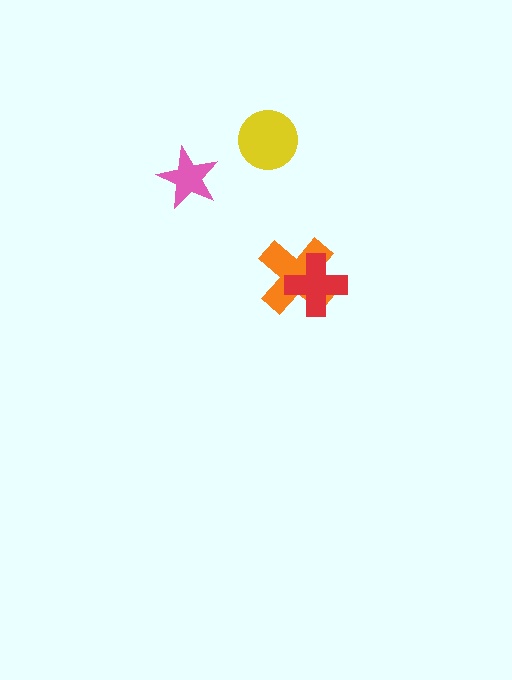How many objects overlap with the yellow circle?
0 objects overlap with the yellow circle.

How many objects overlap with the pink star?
0 objects overlap with the pink star.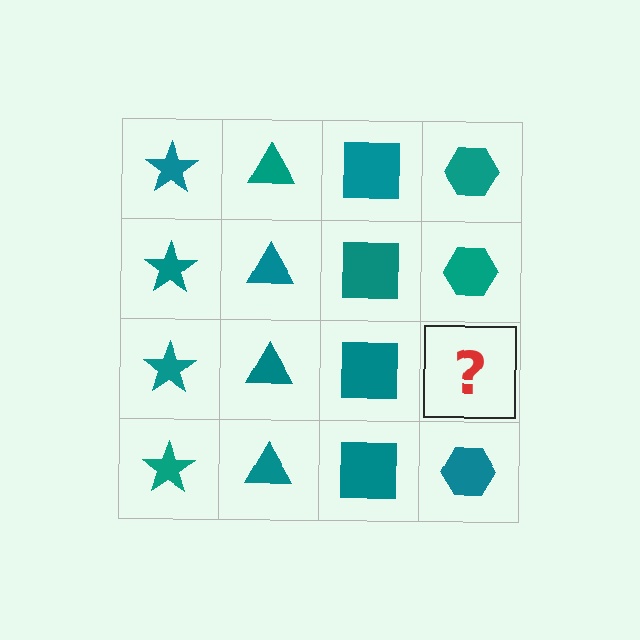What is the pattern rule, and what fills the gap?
The rule is that each column has a consistent shape. The gap should be filled with a teal hexagon.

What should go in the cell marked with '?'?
The missing cell should contain a teal hexagon.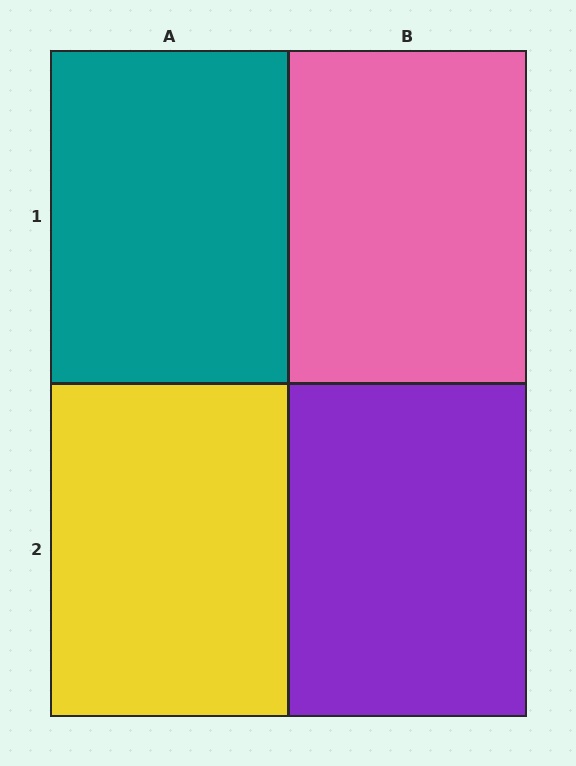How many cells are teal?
1 cell is teal.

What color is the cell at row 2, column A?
Yellow.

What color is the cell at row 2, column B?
Purple.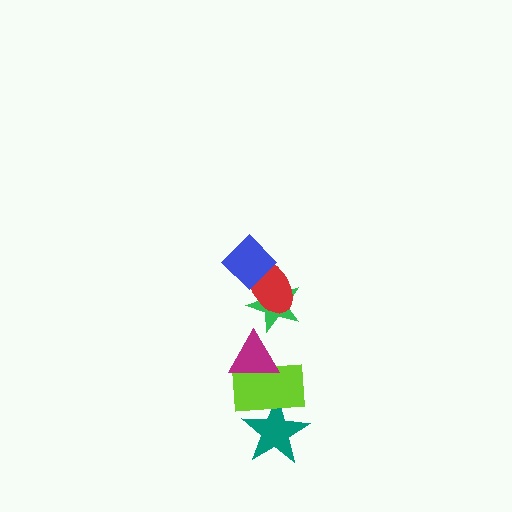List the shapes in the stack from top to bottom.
From top to bottom: the blue diamond, the red ellipse, the green star, the magenta triangle, the lime rectangle, the teal star.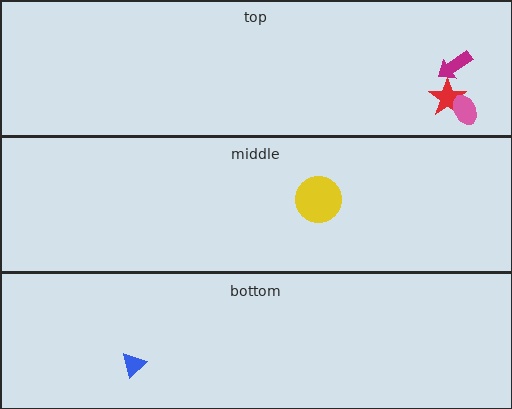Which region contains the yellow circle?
The middle region.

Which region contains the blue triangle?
The bottom region.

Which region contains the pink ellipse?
The top region.